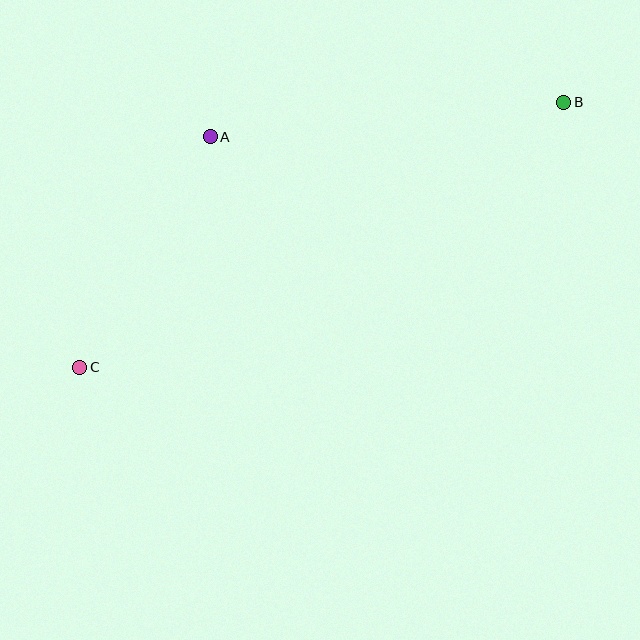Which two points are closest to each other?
Points A and C are closest to each other.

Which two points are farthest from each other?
Points B and C are farthest from each other.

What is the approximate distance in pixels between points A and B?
The distance between A and B is approximately 355 pixels.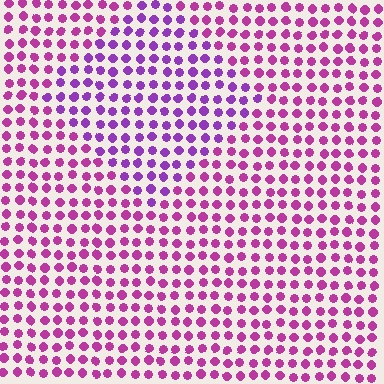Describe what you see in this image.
The image is filled with small magenta elements in a uniform arrangement. A diamond-shaped region is visible where the elements are tinted to a slightly different hue, forming a subtle color boundary.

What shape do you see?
I see a diamond.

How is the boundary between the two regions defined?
The boundary is defined purely by a slight shift in hue (about 30 degrees). Spacing, size, and orientation are identical on both sides.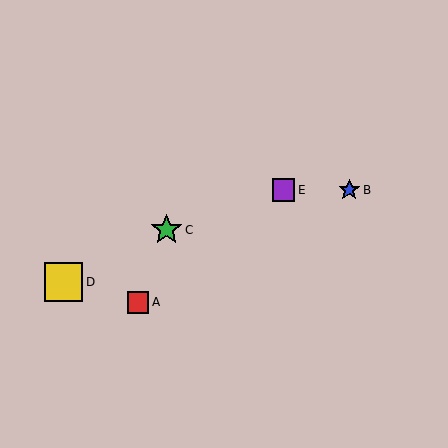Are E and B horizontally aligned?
Yes, both are at y≈190.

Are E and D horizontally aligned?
No, E is at y≈190 and D is at y≈282.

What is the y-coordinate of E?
Object E is at y≈190.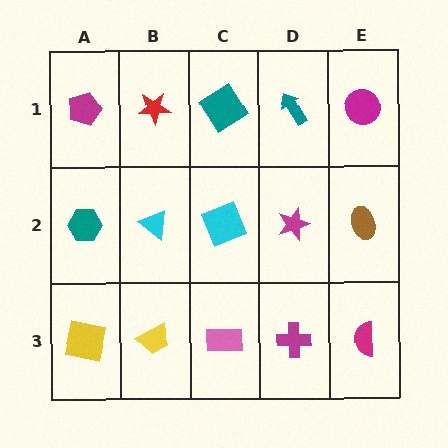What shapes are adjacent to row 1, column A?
A teal hexagon (row 2, column A), a red star (row 1, column B).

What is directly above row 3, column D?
A magenta star.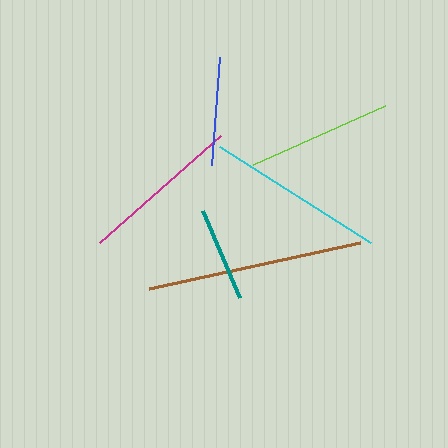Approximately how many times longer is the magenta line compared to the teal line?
The magenta line is approximately 1.7 times the length of the teal line.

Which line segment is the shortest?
The teal line is the shortest at approximately 95 pixels.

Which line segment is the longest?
The brown line is the longest at approximately 216 pixels.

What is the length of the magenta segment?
The magenta segment is approximately 162 pixels long.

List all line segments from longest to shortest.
From longest to shortest: brown, cyan, magenta, lime, blue, teal.